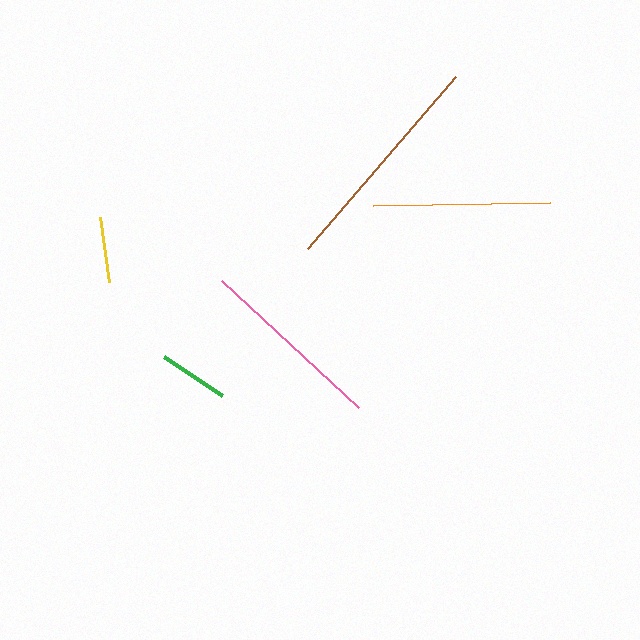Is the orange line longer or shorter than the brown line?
The brown line is longer than the orange line.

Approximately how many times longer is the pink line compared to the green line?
The pink line is approximately 2.7 times the length of the green line.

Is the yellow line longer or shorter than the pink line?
The pink line is longer than the yellow line.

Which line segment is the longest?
The brown line is the longest at approximately 227 pixels.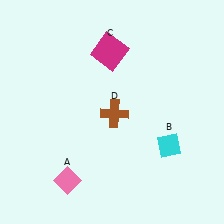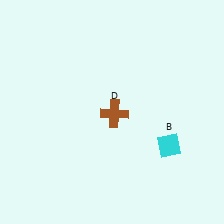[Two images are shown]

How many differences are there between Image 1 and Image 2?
There are 2 differences between the two images.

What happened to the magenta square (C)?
The magenta square (C) was removed in Image 2. It was in the top-left area of Image 1.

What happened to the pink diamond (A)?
The pink diamond (A) was removed in Image 2. It was in the bottom-left area of Image 1.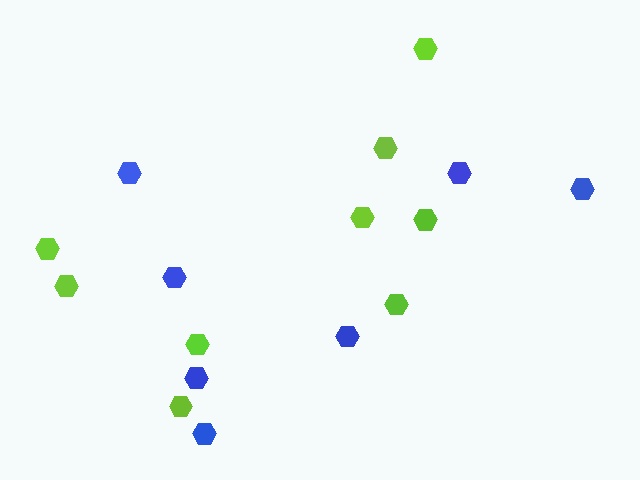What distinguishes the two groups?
There are 2 groups: one group of lime hexagons (9) and one group of blue hexagons (7).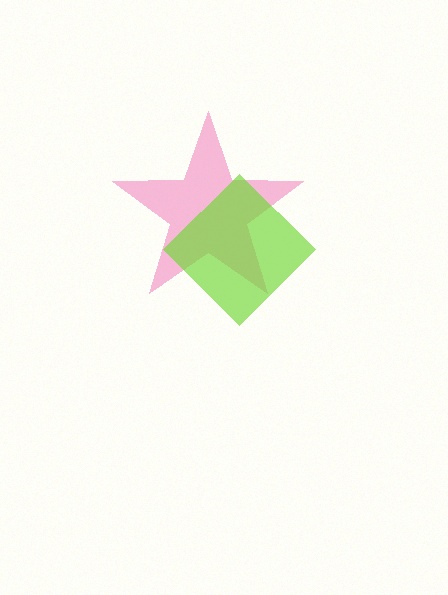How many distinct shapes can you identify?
There are 2 distinct shapes: a pink star, a lime diamond.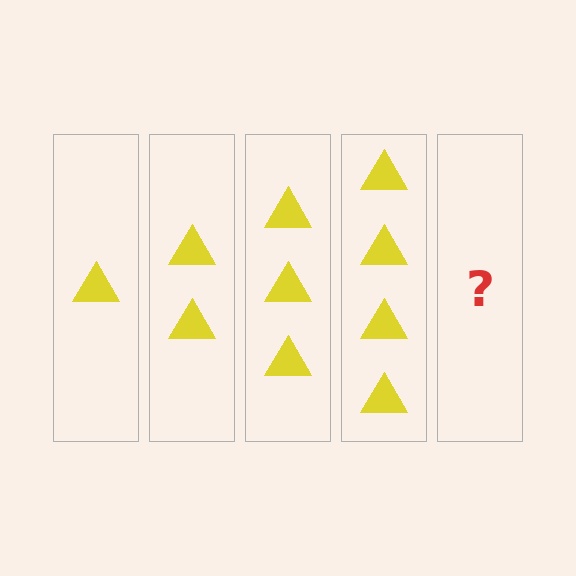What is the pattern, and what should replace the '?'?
The pattern is that each step adds one more triangle. The '?' should be 5 triangles.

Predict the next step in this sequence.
The next step is 5 triangles.